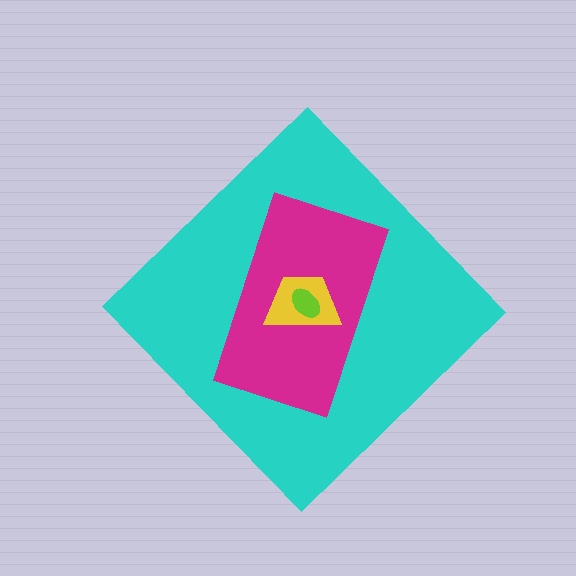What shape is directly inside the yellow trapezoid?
The lime ellipse.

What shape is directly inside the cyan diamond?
The magenta rectangle.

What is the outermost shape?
The cyan diamond.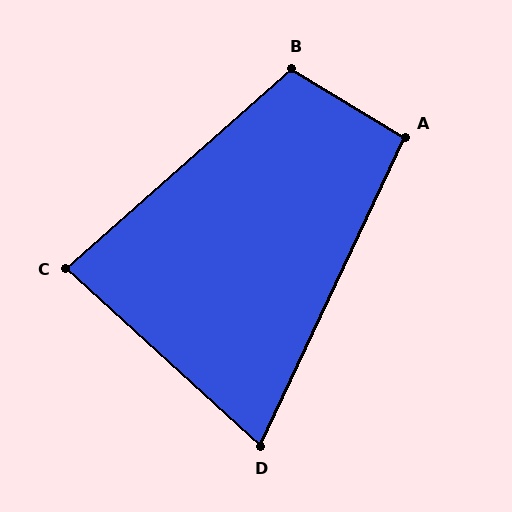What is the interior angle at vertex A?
Approximately 96 degrees (obtuse).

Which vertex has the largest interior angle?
B, at approximately 107 degrees.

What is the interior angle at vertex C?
Approximately 84 degrees (acute).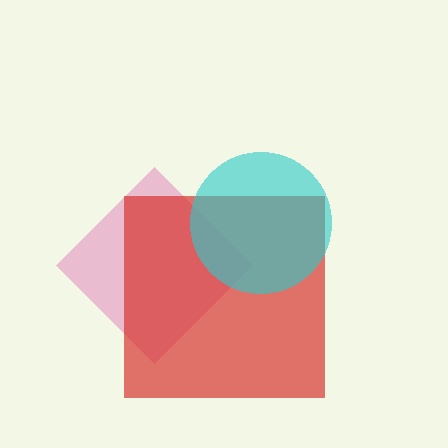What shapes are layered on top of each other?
The layered shapes are: a pink diamond, a red square, a cyan circle.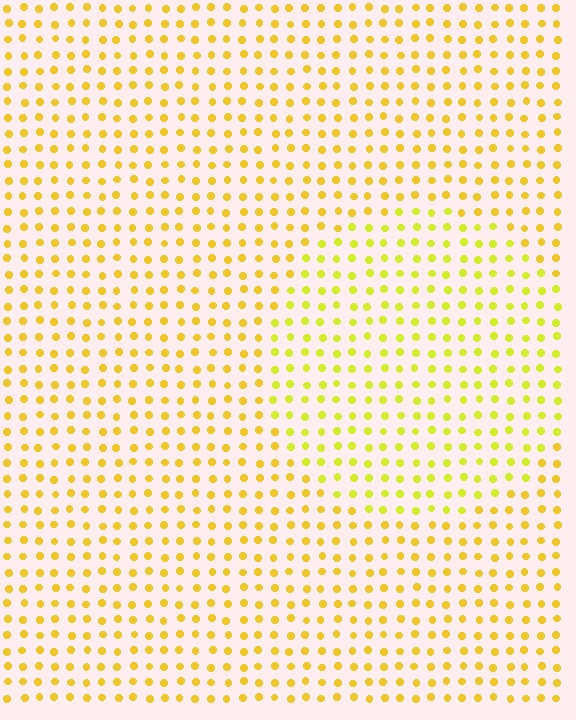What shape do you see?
I see a circle.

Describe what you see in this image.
The image is filled with small yellow elements in a uniform arrangement. A circle-shaped region is visible where the elements are tinted to a slightly different hue, forming a subtle color boundary.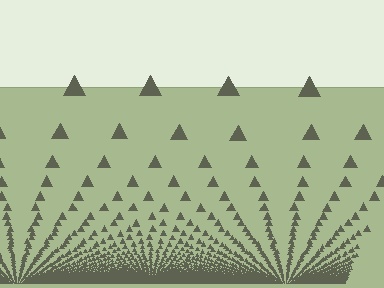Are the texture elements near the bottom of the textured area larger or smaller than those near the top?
Smaller. The gradient is inverted — elements near the bottom are smaller and denser.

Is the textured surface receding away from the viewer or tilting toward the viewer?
The surface appears to tilt toward the viewer. Texture elements get larger and sparser toward the top.